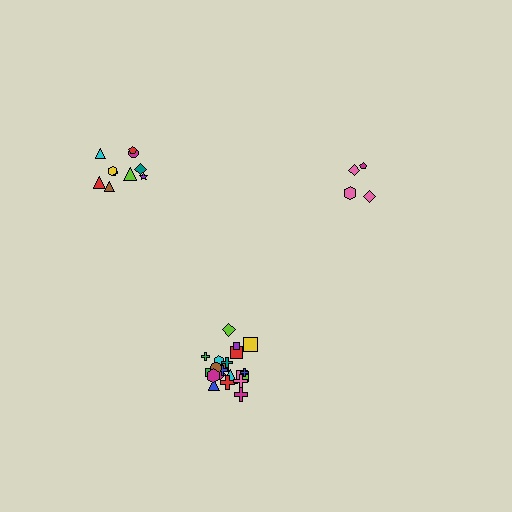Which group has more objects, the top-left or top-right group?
The top-left group.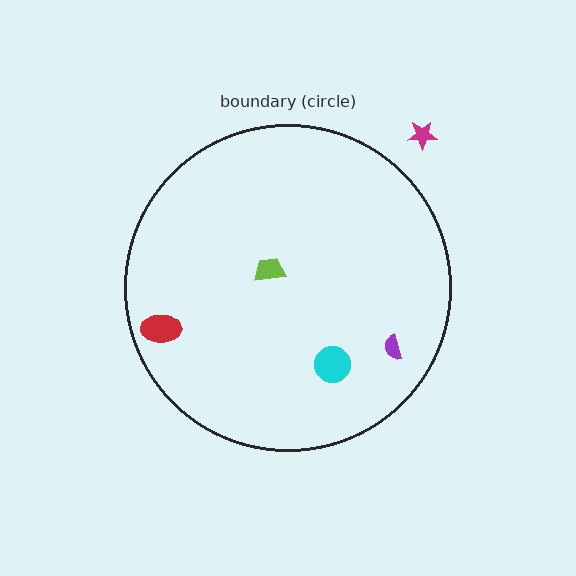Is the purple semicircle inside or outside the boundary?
Inside.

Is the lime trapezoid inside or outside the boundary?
Inside.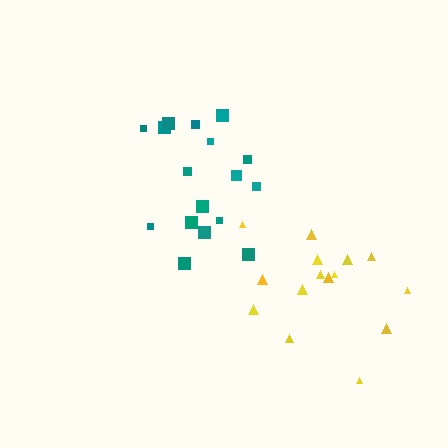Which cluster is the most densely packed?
Teal.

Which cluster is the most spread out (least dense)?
Yellow.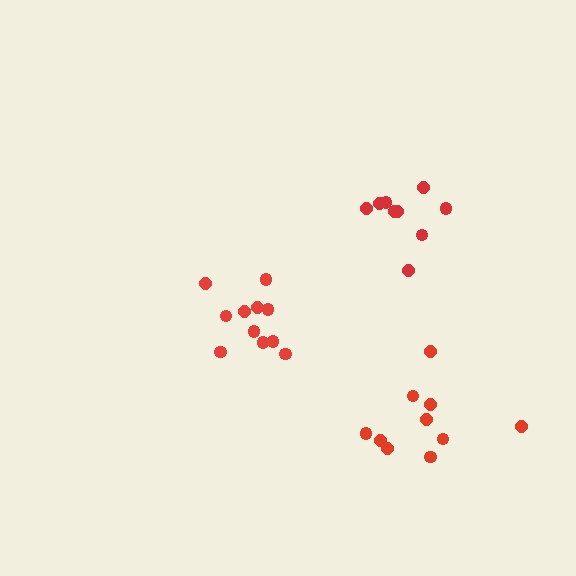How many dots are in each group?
Group 1: 11 dots, Group 2: 10 dots, Group 3: 9 dots (30 total).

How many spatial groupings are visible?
There are 3 spatial groupings.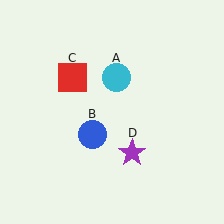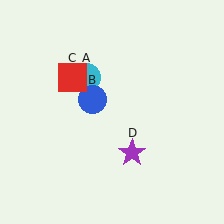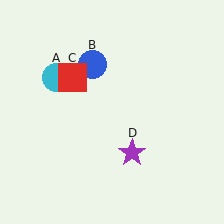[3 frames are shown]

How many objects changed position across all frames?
2 objects changed position: cyan circle (object A), blue circle (object B).